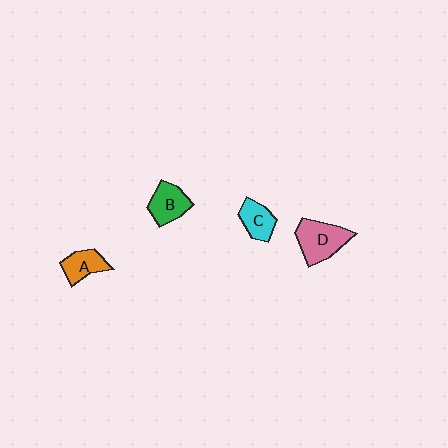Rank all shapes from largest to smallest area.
From largest to smallest: D (pink), B (green), C (cyan), A (orange).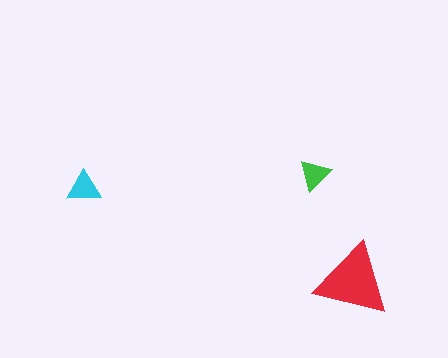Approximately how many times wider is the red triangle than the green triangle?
About 2.5 times wider.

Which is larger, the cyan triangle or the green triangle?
The cyan one.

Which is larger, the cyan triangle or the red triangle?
The red one.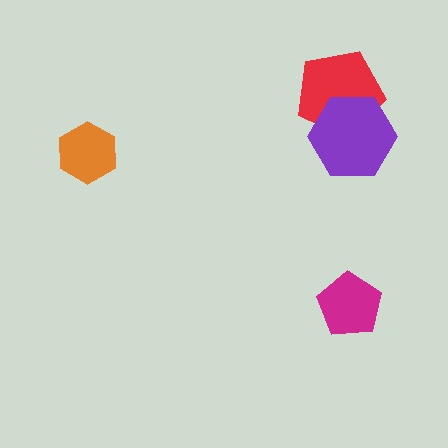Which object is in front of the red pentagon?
The purple hexagon is in front of the red pentagon.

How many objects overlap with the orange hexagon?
0 objects overlap with the orange hexagon.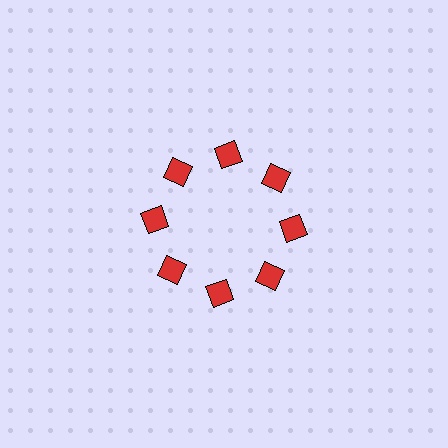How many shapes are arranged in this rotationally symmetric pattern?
There are 8 shapes, arranged in 8 groups of 1.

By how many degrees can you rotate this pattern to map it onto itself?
The pattern maps onto itself every 45 degrees of rotation.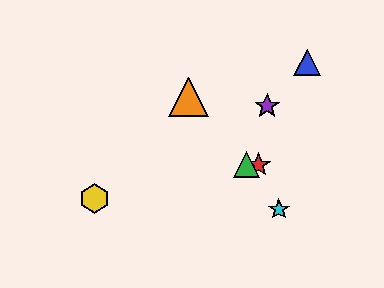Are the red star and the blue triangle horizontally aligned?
No, the red star is at y≈165 and the blue triangle is at y≈62.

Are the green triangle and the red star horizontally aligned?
Yes, both are at y≈165.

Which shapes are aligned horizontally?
The red star, the green triangle are aligned horizontally.